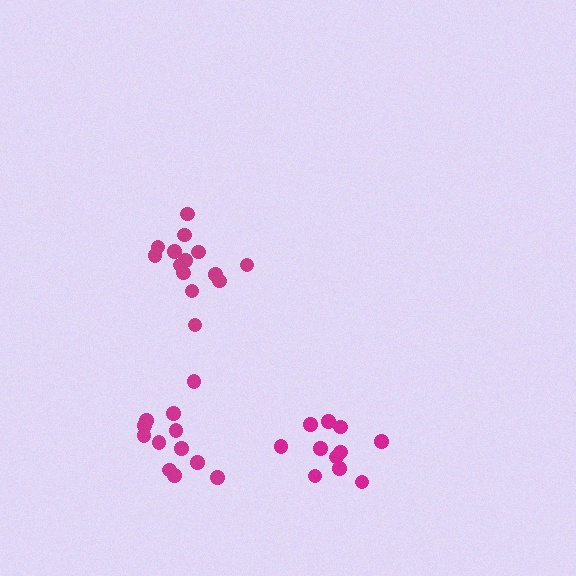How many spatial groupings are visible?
There are 3 spatial groupings.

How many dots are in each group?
Group 1: 14 dots, Group 2: 11 dots, Group 3: 12 dots (37 total).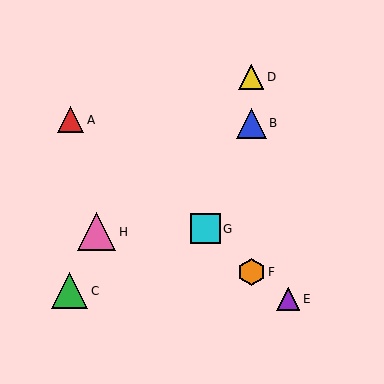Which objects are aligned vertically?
Objects B, D, F are aligned vertically.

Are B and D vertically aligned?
Yes, both are at x≈251.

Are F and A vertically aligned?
No, F is at x≈251 and A is at x≈70.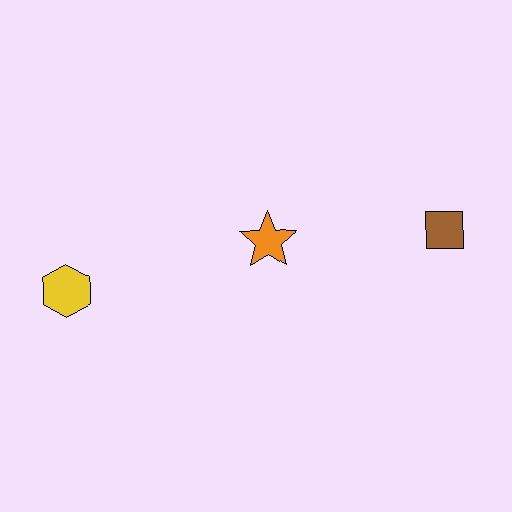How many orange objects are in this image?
There is 1 orange object.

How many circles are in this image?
There are no circles.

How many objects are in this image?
There are 3 objects.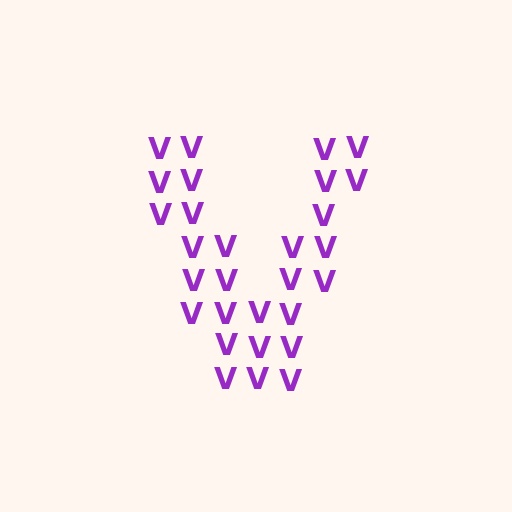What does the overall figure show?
The overall figure shows the letter V.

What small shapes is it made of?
It is made of small letter V's.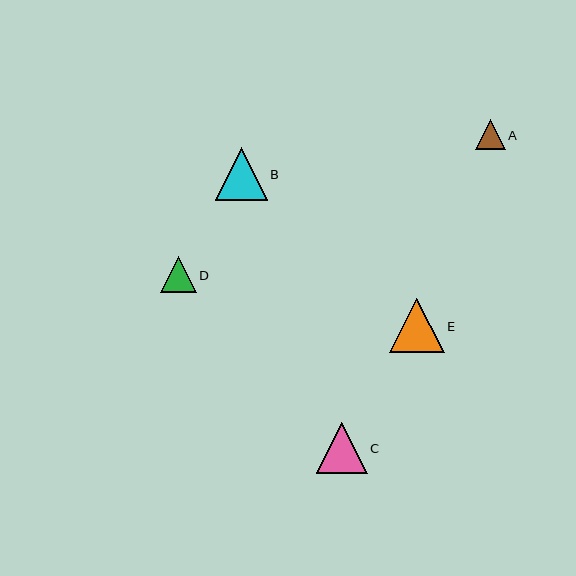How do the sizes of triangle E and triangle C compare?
Triangle E and triangle C are approximately the same size.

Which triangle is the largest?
Triangle E is the largest with a size of approximately 54 pixels.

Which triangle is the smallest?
Triangle A is the smallest with a size of approximately 30 pixels.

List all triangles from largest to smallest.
From largest to smallest: E, B, C, D, A.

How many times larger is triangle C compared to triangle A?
Triangle C is approximately 1.7 times the size of triangle A.